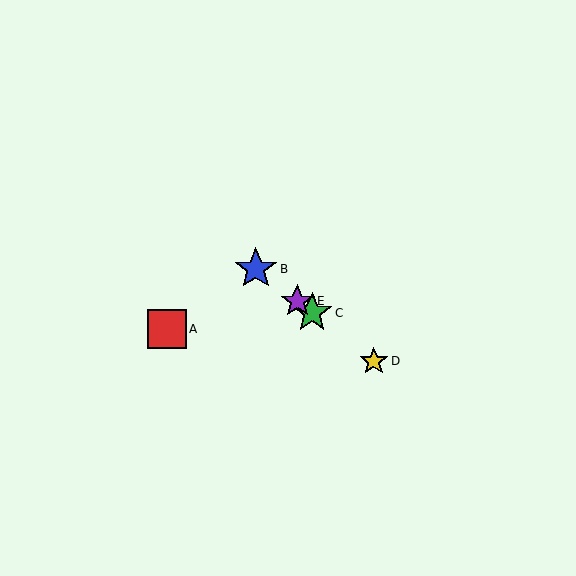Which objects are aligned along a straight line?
Objects B, C, D, E are aligned along a straight line.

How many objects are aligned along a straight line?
4 objects (B, C, D, E) are aligned along a straight line.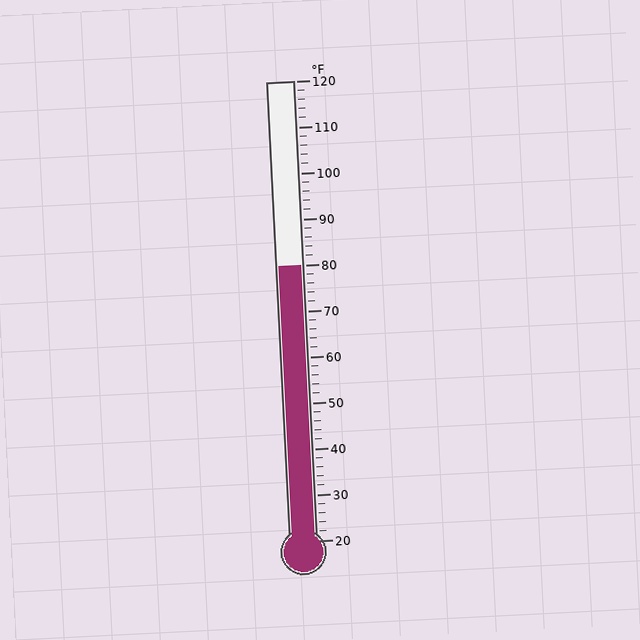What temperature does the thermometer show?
The thermometer shows approximately 80°F.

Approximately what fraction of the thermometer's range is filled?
The thermometer is filled to approximately 60% of its range.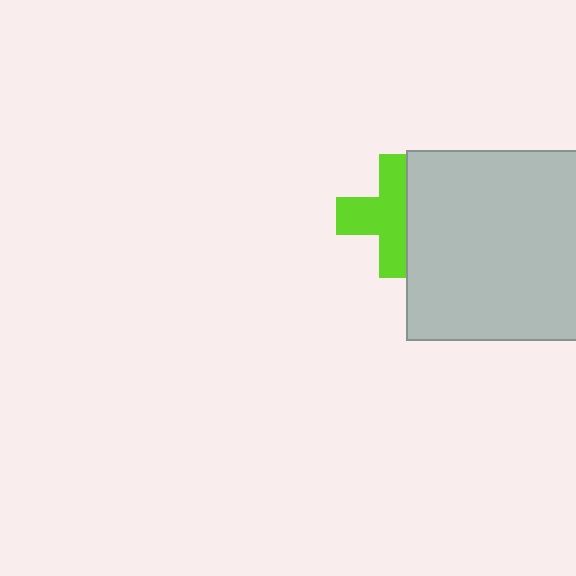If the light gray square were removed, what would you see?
You would see the complete lime cross.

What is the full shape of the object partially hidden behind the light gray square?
The partially hidden object is a lime cross.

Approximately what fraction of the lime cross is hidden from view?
Roughly 39% of the lime cross is hidden behind the light gray square.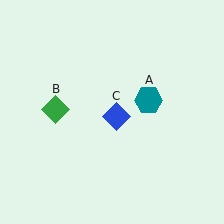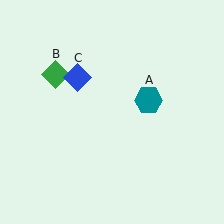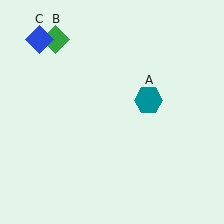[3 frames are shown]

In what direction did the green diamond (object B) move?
The green diamond (object B) moved up.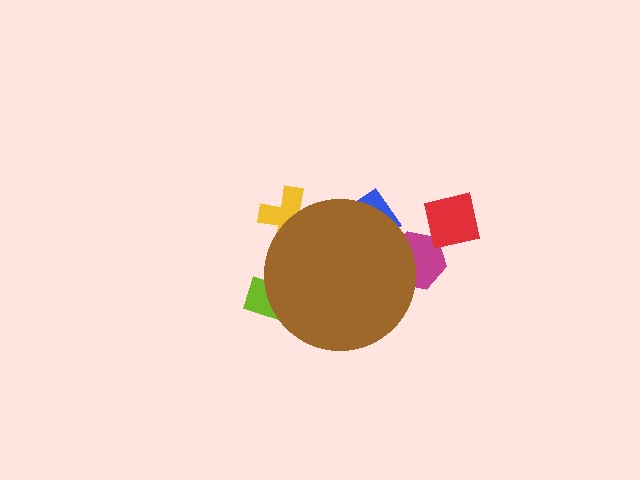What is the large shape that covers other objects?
A brown circle.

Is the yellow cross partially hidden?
Yes, the yellow cross is partially hidden behind the brown circle.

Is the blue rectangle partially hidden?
Yes, the blue rectangle is partially hidden behind the brown circle.